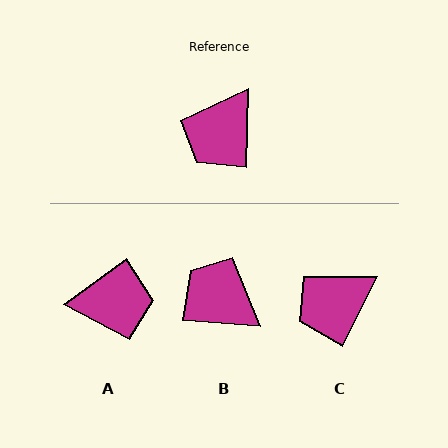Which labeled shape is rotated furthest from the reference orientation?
A, about 128 degrees away.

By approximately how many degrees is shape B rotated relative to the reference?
Approximately 93 degrees clockwise.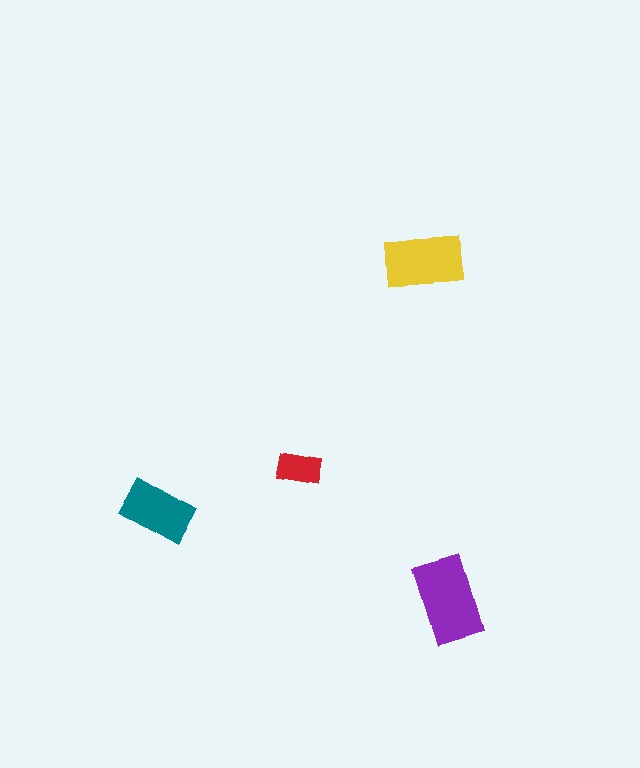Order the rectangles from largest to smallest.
the purple one, the yellow one, the teal one, the red one.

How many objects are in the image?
There are 4 objects in the image.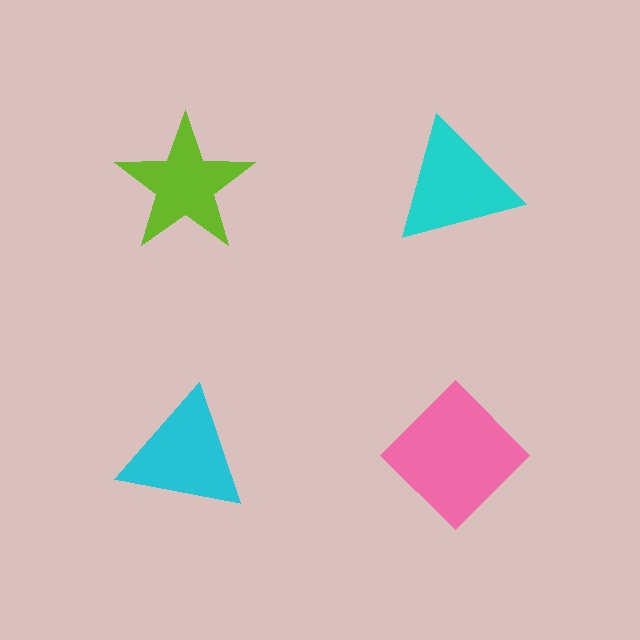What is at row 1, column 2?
A cyan triangle.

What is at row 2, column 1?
A cyan triangle.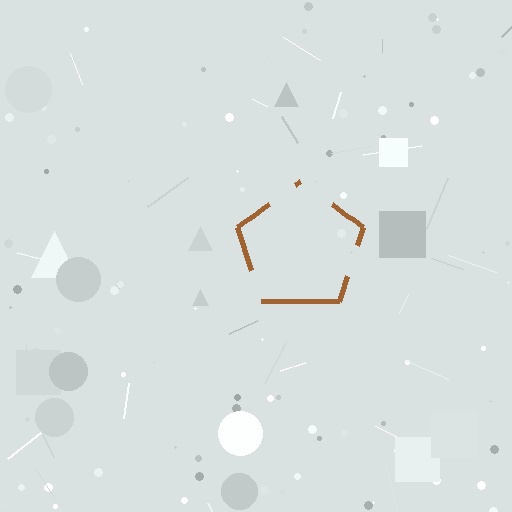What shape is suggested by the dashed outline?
The dashed outline suggests a pentagon.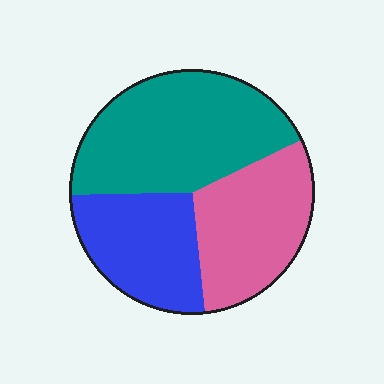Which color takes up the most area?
Teal, at roughly 45%.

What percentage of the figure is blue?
Blue takes up about one quarter (1/4) of the figure.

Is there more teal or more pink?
Teal.